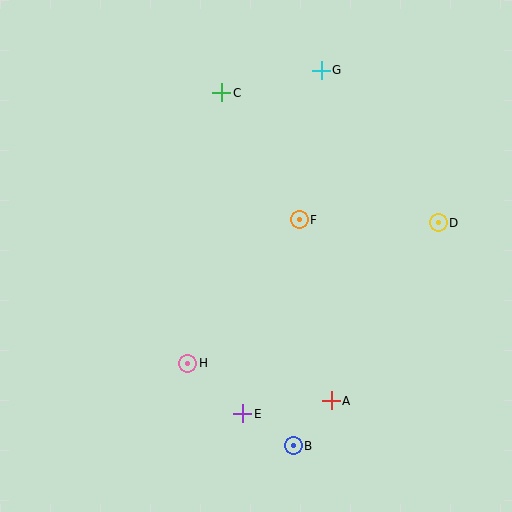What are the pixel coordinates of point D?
Point D is at (438, 223).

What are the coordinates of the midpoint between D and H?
The midpoint between D and H is at (313, 293).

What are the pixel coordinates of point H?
Point H is at (188, 363).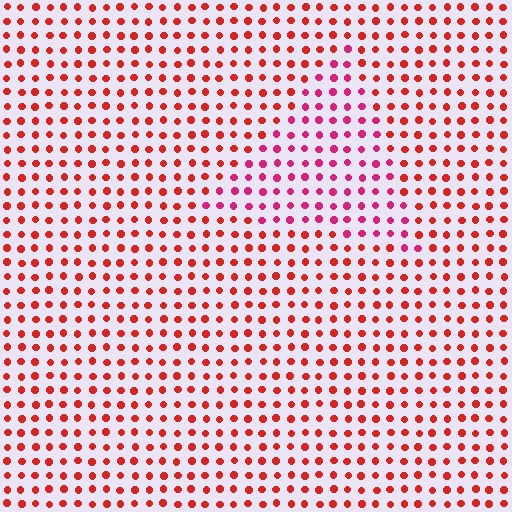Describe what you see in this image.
The image is filled with small red elements in a uniform arrangement. A triangle-shaped region is visible where the elements are tinted to a slightly different hue, forming a subtle color boundary.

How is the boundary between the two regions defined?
The boundary is defined purely by a slight shift in hue (about 32 degrees). Spacing, size, and orientation are identical on both sides.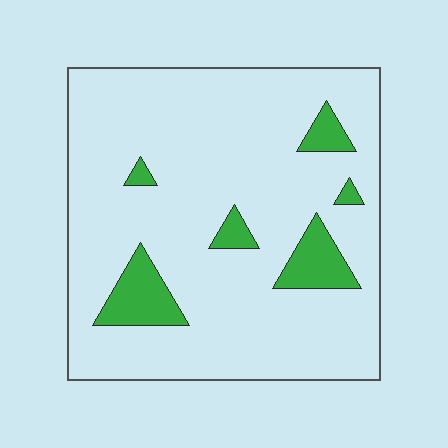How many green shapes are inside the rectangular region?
6.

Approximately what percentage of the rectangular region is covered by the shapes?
Approximately 10%.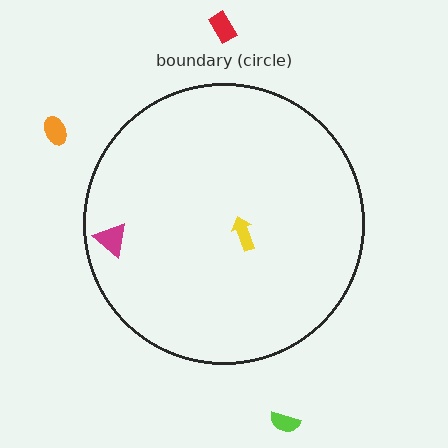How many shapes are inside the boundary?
2 inside, 3 outside.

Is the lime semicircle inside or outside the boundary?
Outside.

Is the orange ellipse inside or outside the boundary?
Outside.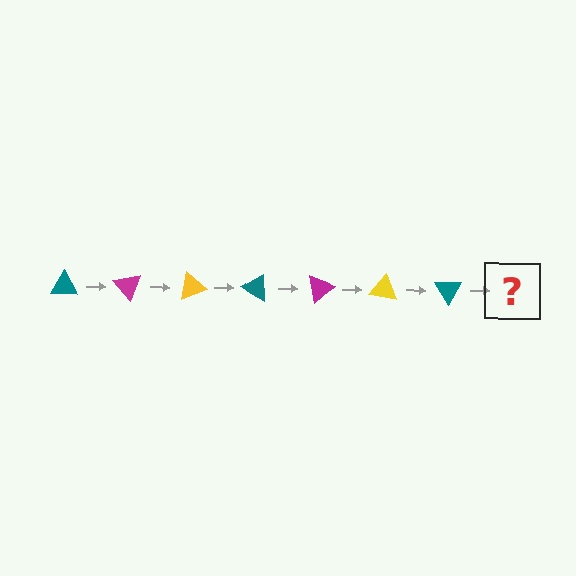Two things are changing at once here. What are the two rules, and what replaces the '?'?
The two rules are that it rotates 50 degrees each step and the color cycles through teal, magenta, and yellow. The '?' should be a magenta triangle, rotated 350 degrees from the start.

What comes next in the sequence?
The next element should be a magenta triangle, rotated 350 degrees from the start.